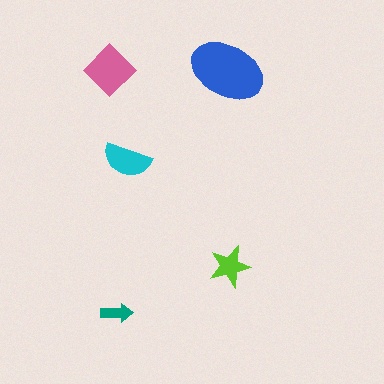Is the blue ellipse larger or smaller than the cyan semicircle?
Larger.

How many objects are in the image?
There are 5 objects in the image.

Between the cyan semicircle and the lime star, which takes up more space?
The cyan semicircle.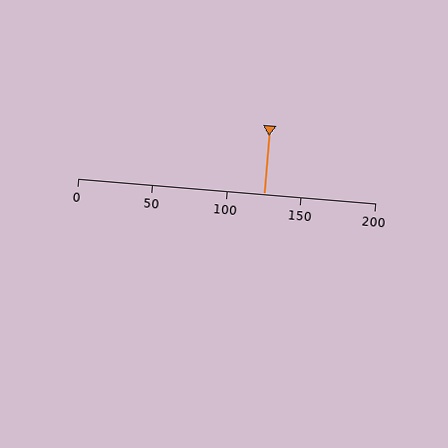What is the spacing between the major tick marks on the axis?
The major ticks are spaced 50 apart.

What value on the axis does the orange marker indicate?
The marker indicates approximately 125.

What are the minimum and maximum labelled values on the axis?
The axis runs from 0 to 200.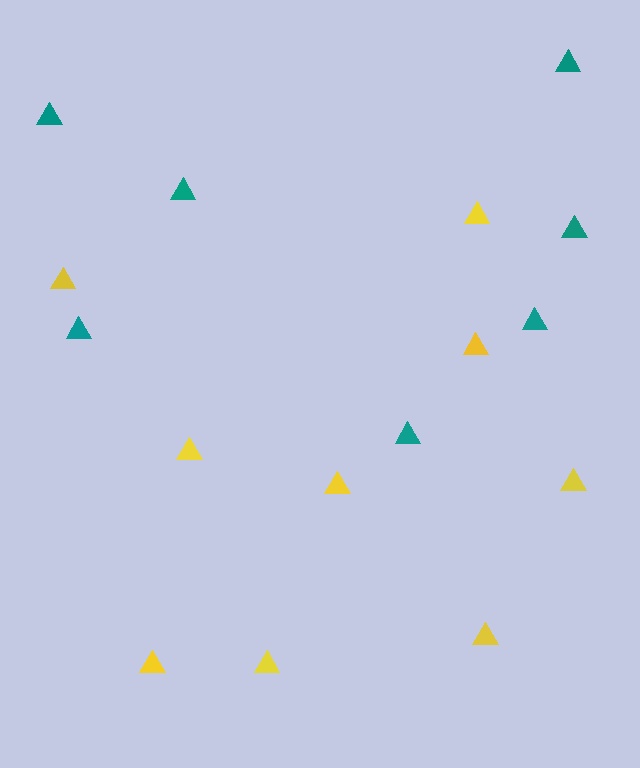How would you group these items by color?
There are 2 groups: one group of teal triangles (7) and one group of yellow triangles (9).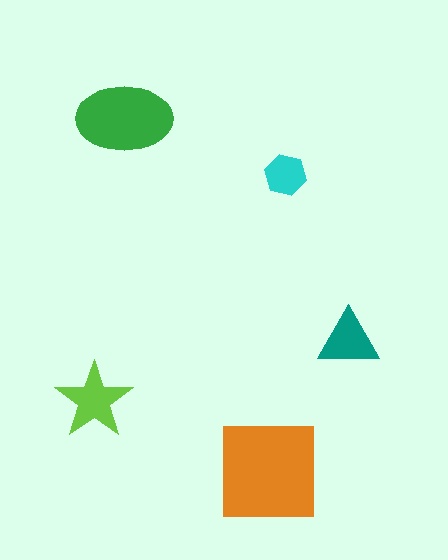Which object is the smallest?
The cyan hexagon.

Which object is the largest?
The orange square.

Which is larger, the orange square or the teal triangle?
The orange square.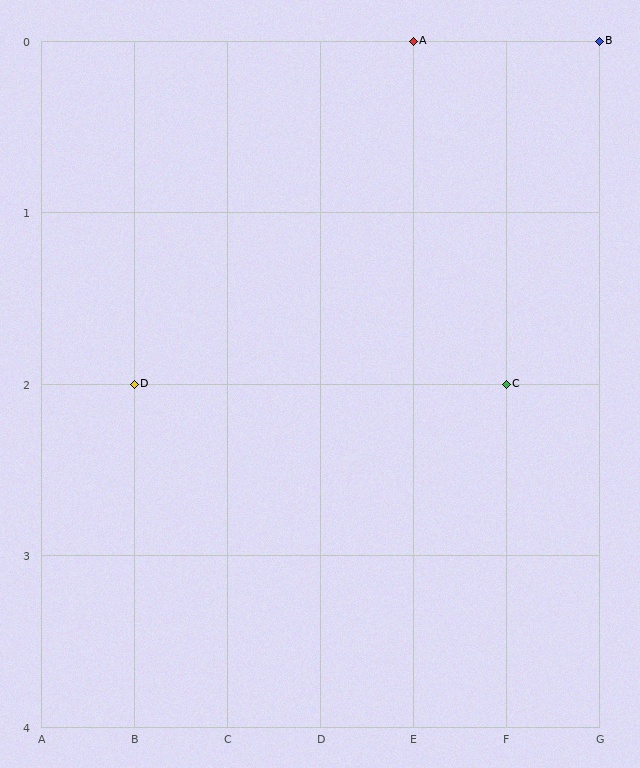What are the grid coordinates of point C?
Point C is at grid coordinates (F, 2).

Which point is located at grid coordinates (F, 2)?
Point C is at (F, 2).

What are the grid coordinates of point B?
Point B is at grid coordinates (G, 0).